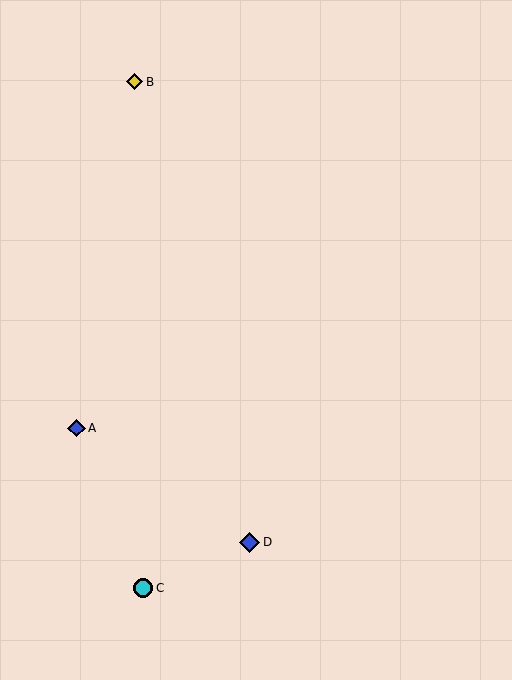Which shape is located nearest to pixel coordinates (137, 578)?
The cyan circle (labeled C) at (143, 588) is nearest to that location.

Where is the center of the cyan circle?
The center of the cyan circle is at (143, 588).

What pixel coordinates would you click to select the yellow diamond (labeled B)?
Click at (135, 82) to select the yellow diamond B.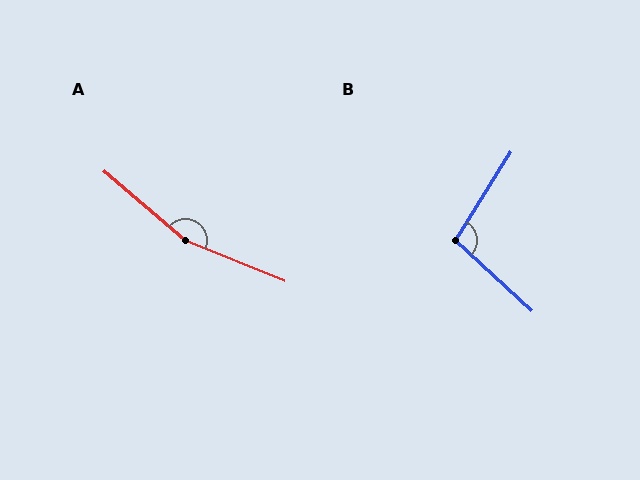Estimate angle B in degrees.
Approximately 101 degrees.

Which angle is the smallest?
B, at approximately 101 degrees.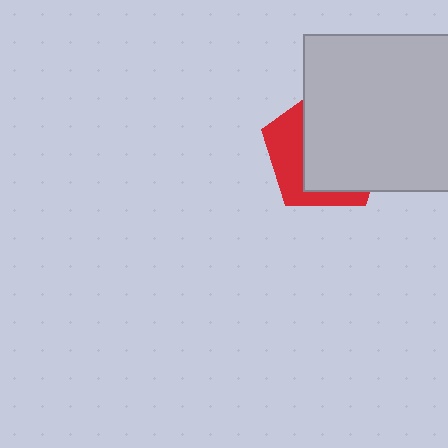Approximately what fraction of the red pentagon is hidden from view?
Roughly 65% of the red pentagon is hidden behind the light gray rectangle.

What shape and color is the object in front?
The object in front is a light gray rectangle.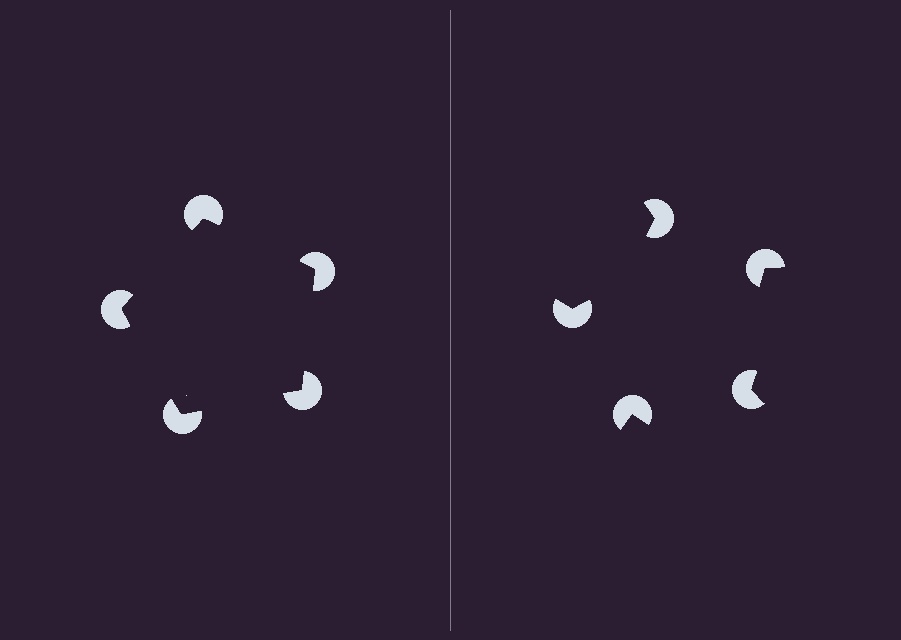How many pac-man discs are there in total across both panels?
10 — 5 on each side.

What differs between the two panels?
The pac-man discs are positioned identically on both sides; only the wedge orientations differ. On the left they align to a pentagon; on the right they are misaligned.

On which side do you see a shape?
An illusory pentagon appears on the left side. On the right side the wedge cuts are rotated, so no coherent shape forms.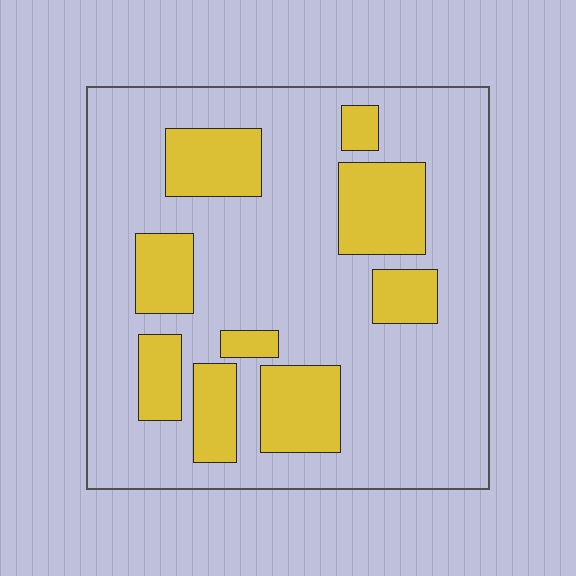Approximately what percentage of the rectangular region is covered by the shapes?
Approximately 25%.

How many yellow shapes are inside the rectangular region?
9.